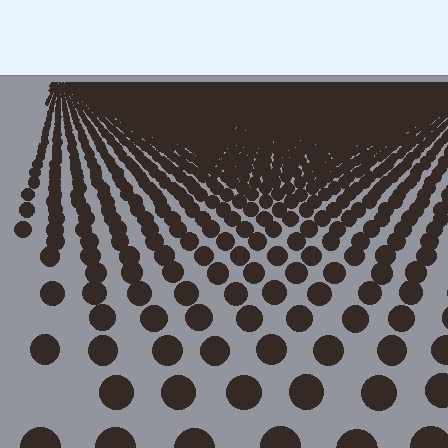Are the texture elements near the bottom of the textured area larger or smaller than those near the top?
Larger. Near the bottom, elements are closer to the viewer and appear at a bigger on-screen size.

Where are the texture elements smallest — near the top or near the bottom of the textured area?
Near the top.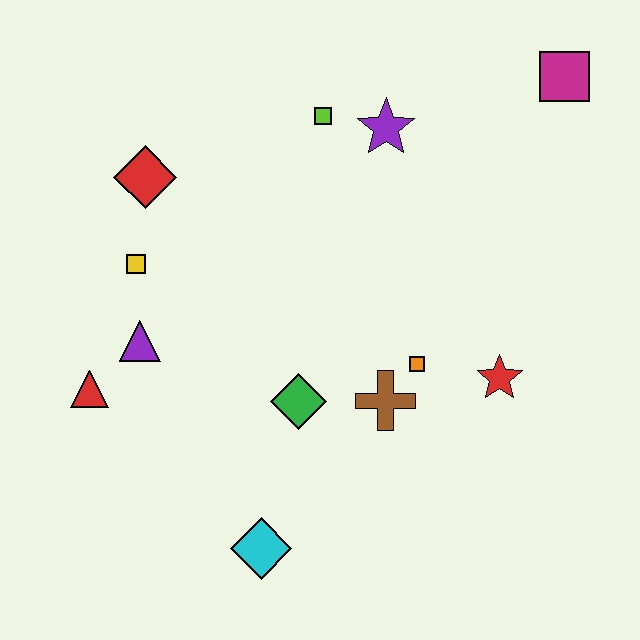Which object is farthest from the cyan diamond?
The magenta square is farthest from the cyan diamond.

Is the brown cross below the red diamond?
Yes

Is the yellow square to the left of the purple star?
Yes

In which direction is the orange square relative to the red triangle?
The orange square is to the right of the red triangle.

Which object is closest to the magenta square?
The purple star is closest to the magenta square.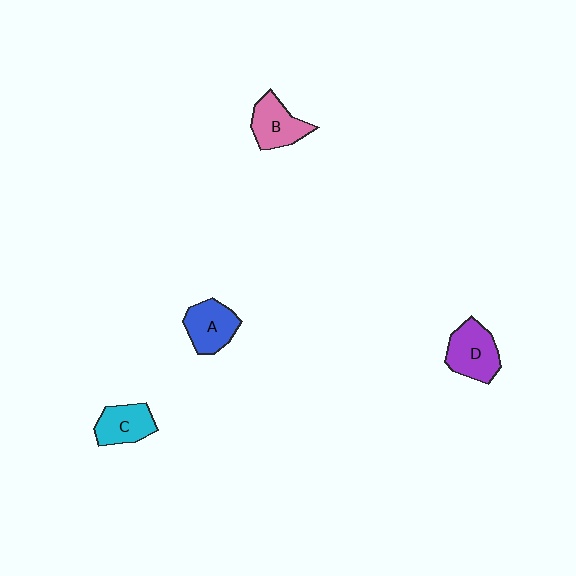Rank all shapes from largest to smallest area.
From largest to smallest: D (purple), A (blue), B (pink), C (cyan).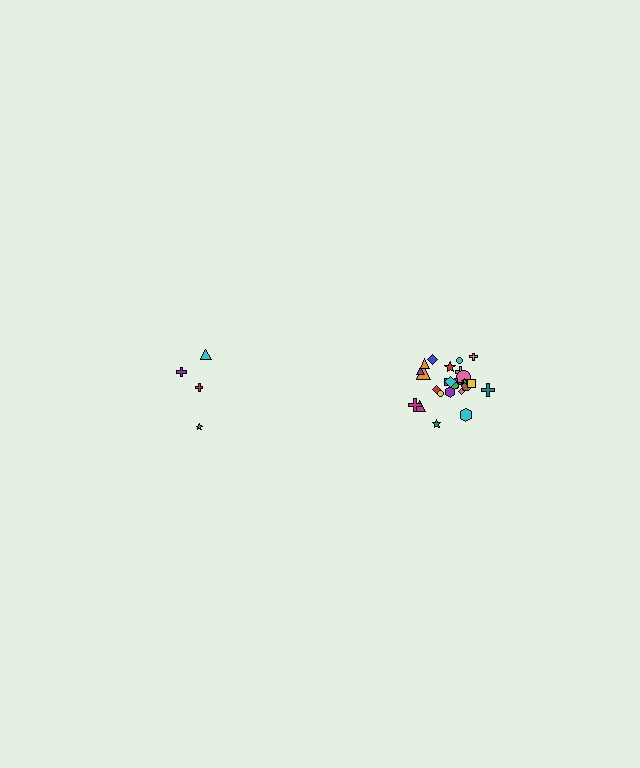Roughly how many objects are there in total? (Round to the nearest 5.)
Roughly 30 objects in total.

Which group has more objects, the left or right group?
The right group.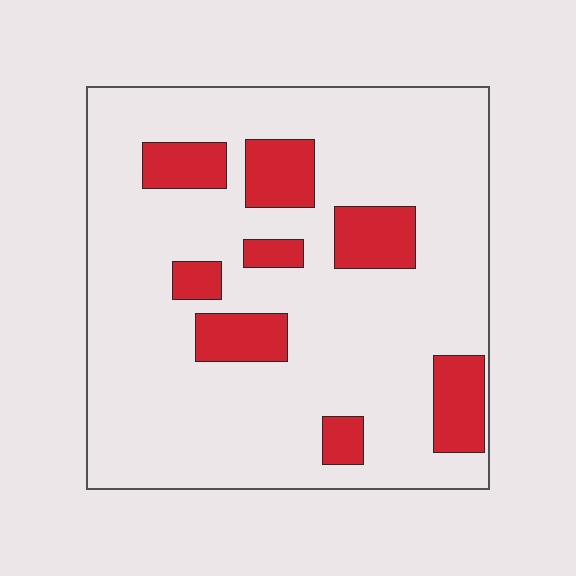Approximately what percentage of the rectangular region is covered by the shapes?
Approximately 20%.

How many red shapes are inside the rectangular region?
8.